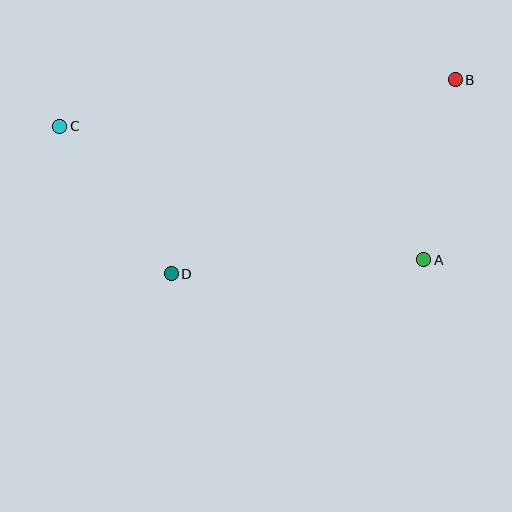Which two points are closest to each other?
Points A and B are closest to each other.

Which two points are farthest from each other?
Points B and C are farthest from each other.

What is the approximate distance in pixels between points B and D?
The distance between B and D is approximately 344 pixels.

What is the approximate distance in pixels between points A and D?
The distance between A and D is approximately 253 pixels.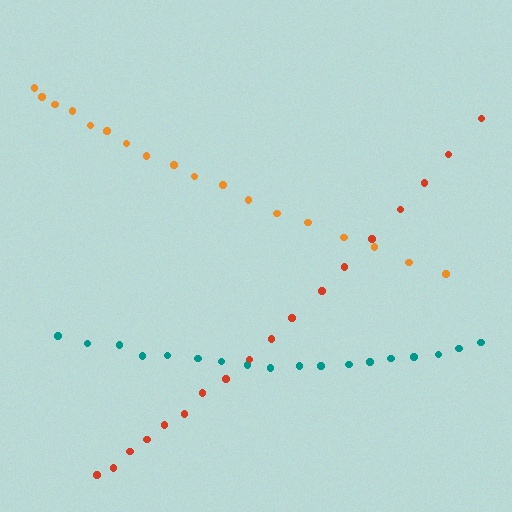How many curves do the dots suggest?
There are 3 distinct paths.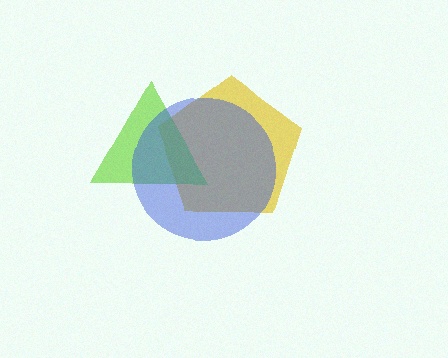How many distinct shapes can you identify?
There are 3 distinct shapes: a yellow pentagon, a lime triangle, a blue circle.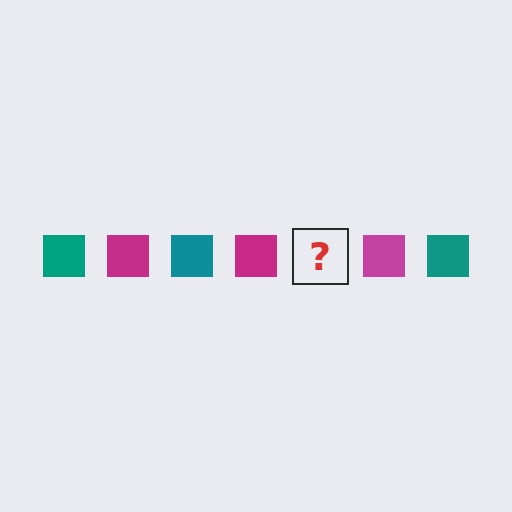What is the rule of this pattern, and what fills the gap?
The rule is that the pattern cycles through teal, magenta squares. The gap should be filled with a teal square.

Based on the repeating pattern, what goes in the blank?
The blank should be a teal square.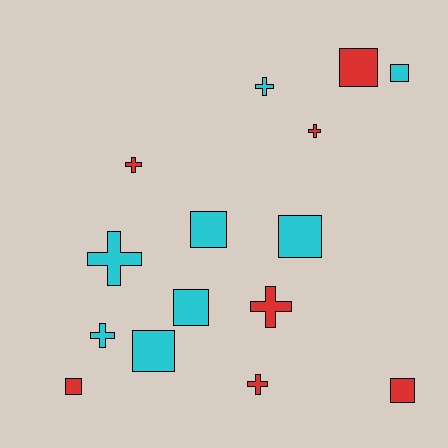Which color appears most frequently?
Cyan, with 8 objects.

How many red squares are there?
There are 3 red squares.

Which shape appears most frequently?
Square, with 8 objects.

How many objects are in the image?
There are 15 objects.